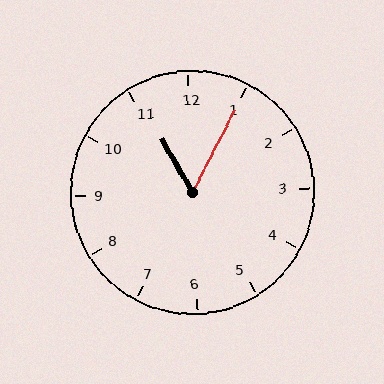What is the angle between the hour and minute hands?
Approximately 58 degrees.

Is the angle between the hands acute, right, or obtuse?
It is acute.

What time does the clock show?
11:05.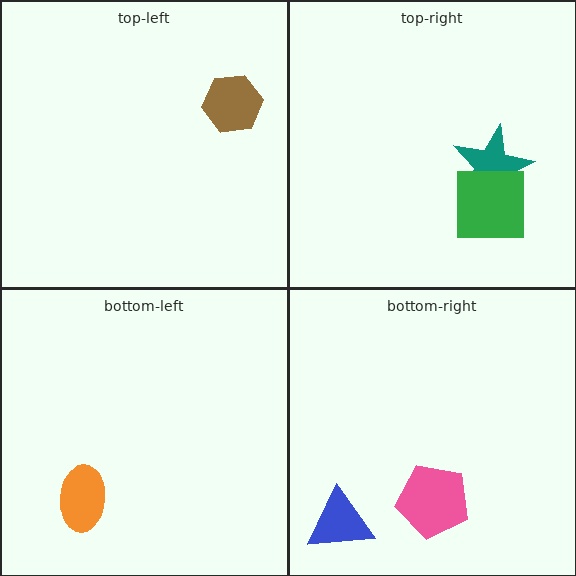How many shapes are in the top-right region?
2.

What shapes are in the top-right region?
The teal star, the green square.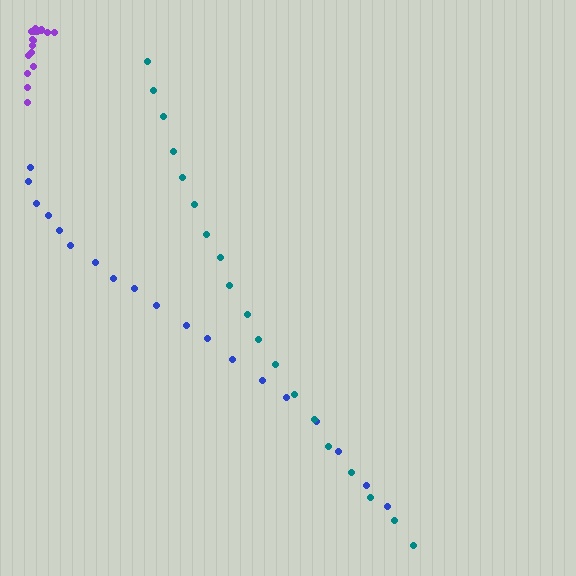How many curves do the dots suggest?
There are 3 distinct paths.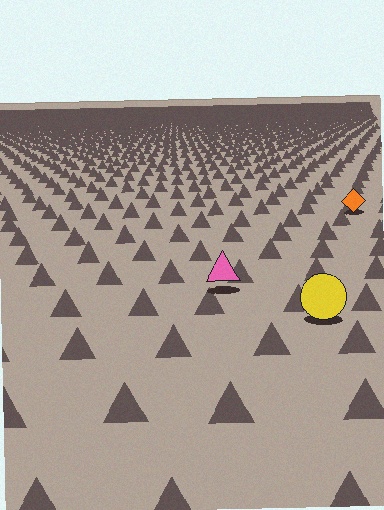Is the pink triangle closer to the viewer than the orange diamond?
Yes. The pink triangle is closer — you can tell from the texture gradient: the ground texture is coarser near it.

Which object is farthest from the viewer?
The orange diamond is farthest from the viewer. It appears smaller and the ground texture around it is denser.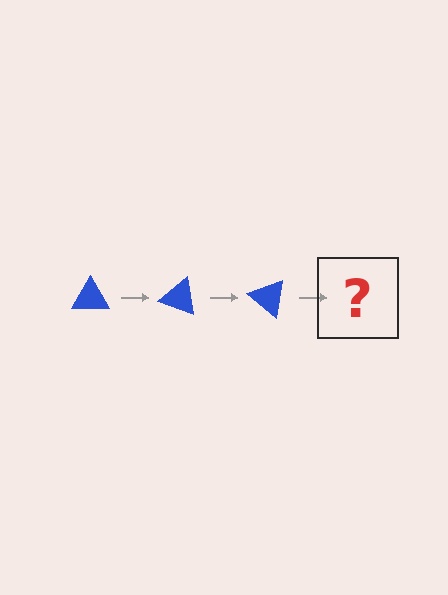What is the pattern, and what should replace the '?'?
The pattern is that the triangle rotates 20 degrees each step. The '?' should be a blue triangle rotated 60 degrees.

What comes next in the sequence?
The next element should be a blue triangle rotated 60 degrees.